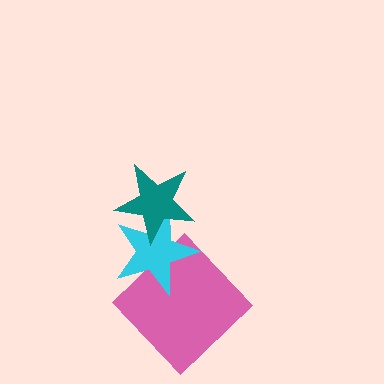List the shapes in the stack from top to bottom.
From top to bottom: the teal star, the cyan star, the pink diamond.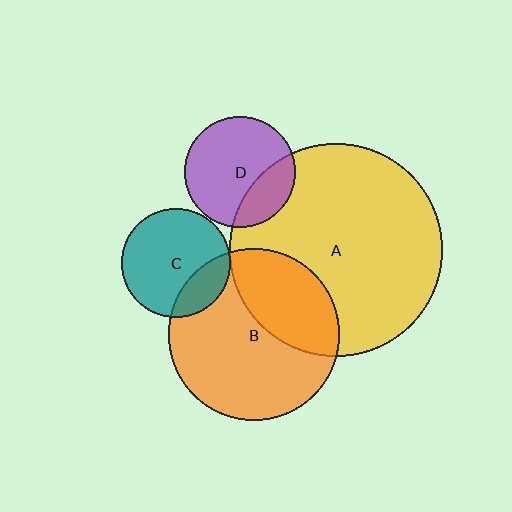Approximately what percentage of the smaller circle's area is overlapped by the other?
Approximately 5%.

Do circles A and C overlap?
Yes.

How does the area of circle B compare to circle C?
Approximately 2.5 times.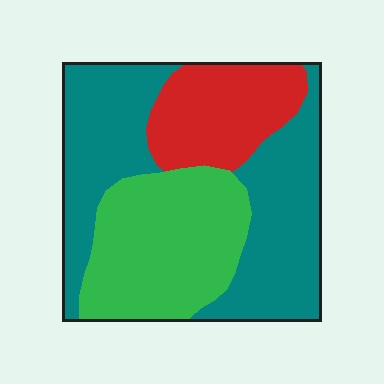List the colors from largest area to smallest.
From largest to smallest: teal, green, red.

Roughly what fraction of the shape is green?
Green covers 32% of the shape.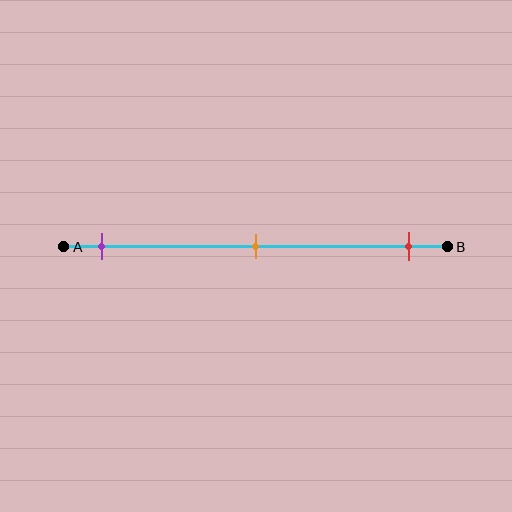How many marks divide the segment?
There are 3 marks dividing the segment.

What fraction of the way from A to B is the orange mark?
The orange mark is approximately 50% (0.5) of the way from A to B.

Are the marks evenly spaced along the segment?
Yes, the marks are approximately evenly spaced.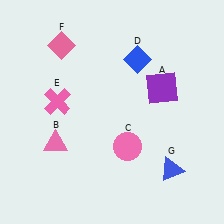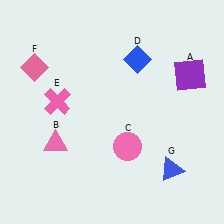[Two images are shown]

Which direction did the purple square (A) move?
The purple square (A) moved right.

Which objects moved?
The objects that moved are: the purple square (A), the pink diamond (F).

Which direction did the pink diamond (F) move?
The pink diamond (F) moved left.